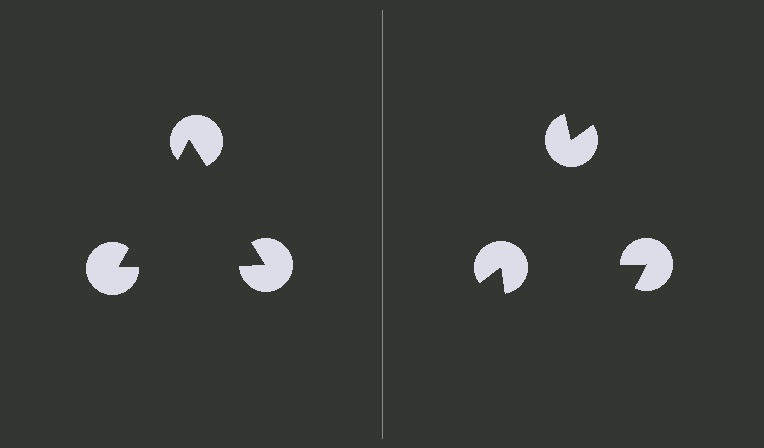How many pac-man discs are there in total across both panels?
6 — 3 on each side.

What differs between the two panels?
The pac-man discs are positioned identically on both sides; only the wedge orientations differ. On the left they align to a triangle; on the right they are misaligned.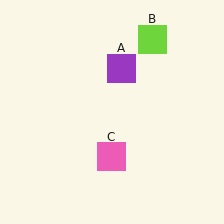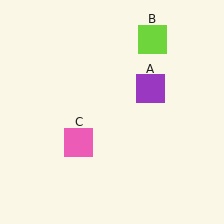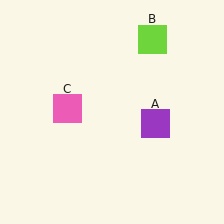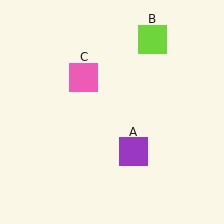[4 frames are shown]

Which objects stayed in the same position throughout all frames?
Lime square (object B) remained stationary.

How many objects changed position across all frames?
2 objects changed position: purple square (object A), pink square (object C).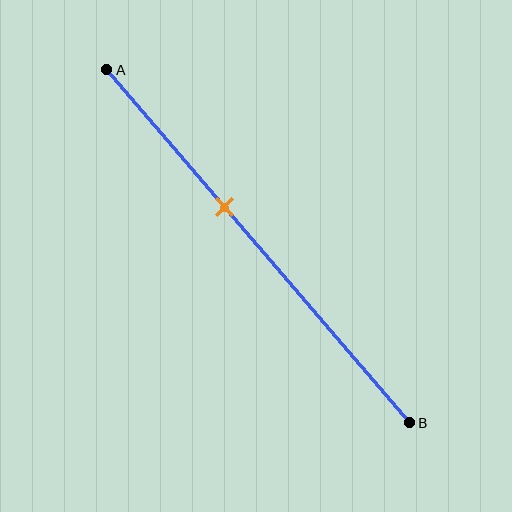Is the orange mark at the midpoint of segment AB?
No, the mark is at about 40% from A, not at the 50% midpoint.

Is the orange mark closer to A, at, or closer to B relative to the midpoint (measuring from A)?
The orange mark is closer to point A than the midpoint of segment AB.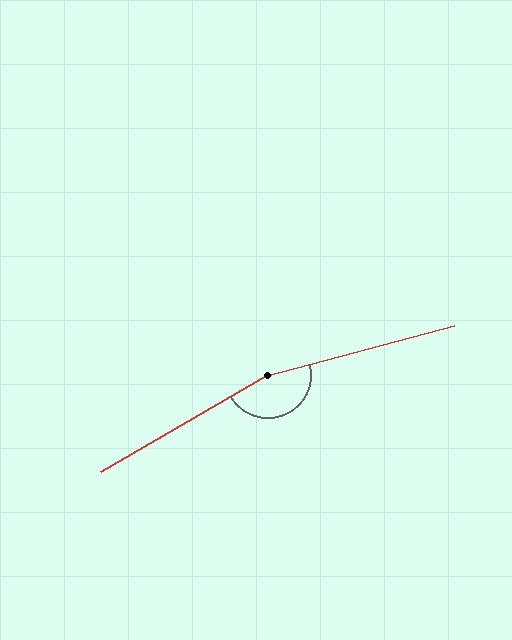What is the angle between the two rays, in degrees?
Approximately 165 degrees.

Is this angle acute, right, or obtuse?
It is obtuse.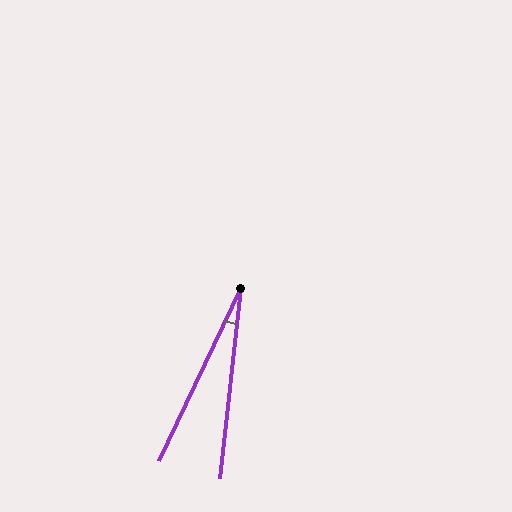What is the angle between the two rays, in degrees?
Approximately 19 degrees.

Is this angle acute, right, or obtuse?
It is acute.